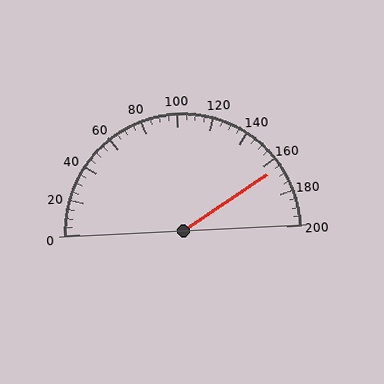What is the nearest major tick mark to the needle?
The nearest major tick mark is 160.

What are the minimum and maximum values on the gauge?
The gauge ranges from 0 to 200.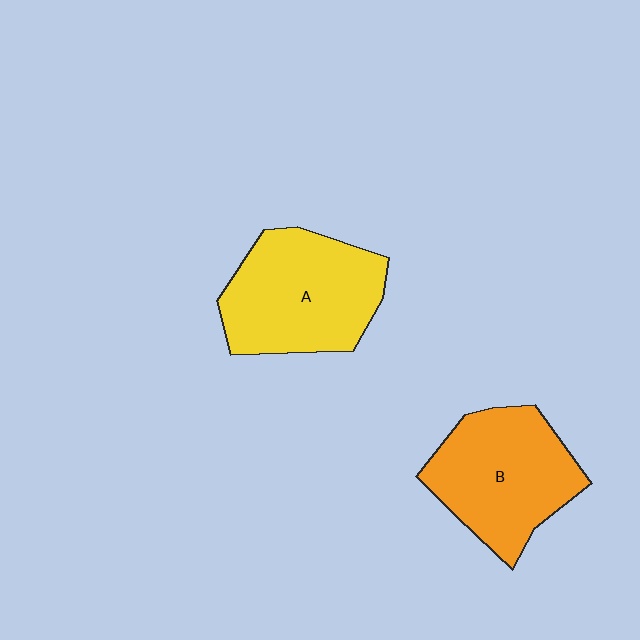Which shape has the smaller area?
Shape B (orange).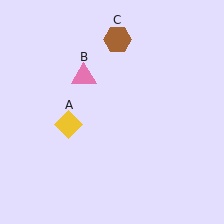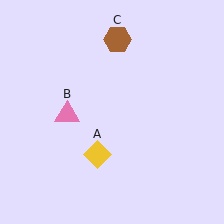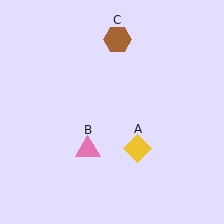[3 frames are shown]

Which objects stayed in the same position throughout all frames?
Brown hexagon (object C) remained stationary.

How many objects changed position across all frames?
2 objects changed position: yellow diamond (object A), pink triangle (object B).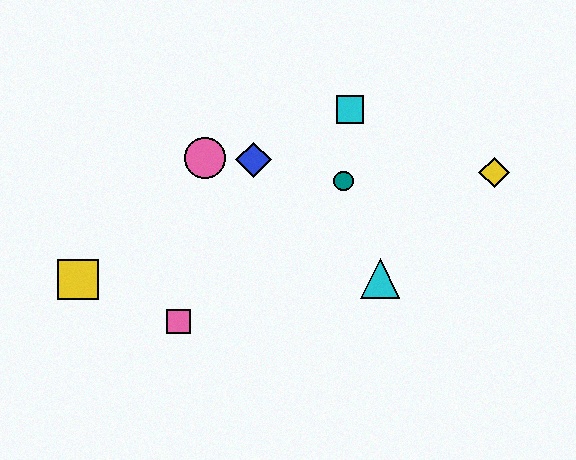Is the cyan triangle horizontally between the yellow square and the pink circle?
No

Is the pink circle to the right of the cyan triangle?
No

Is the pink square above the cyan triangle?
No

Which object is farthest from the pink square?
The yellow diamond is farthest from the pink square.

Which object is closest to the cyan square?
The teal circle is closest to the cyan square.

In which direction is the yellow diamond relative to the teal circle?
The yellow diamond is to the right of the teal circle.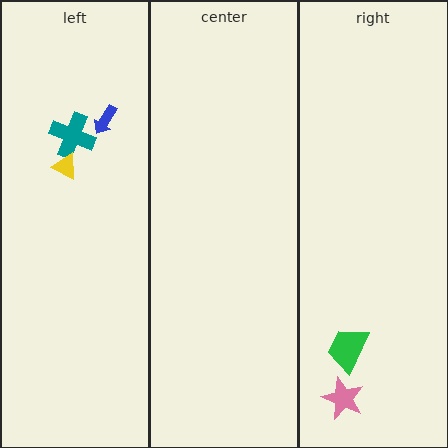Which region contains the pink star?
The right region.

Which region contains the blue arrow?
The left region.